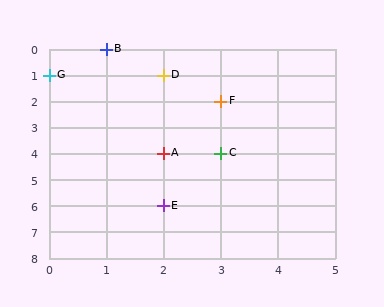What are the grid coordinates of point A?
Point A is at grid coordinates (2, 4).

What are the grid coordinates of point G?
Point G is at grid coordinates (0, 1).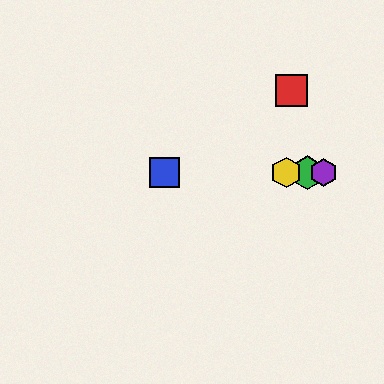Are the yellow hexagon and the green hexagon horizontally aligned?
Yes, both are at y≈173.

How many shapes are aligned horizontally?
4 shapes (the blue square, the green hexagon, the yellow hexagon, the purple hexagon) are aligned horizontally.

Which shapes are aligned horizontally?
The blue square, the green hexagon, the yellow hexagon, the purple hexagon are aligned horizontally.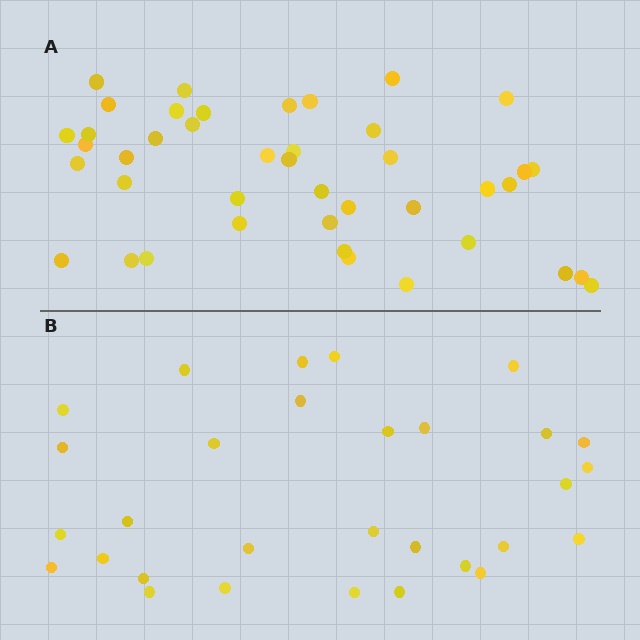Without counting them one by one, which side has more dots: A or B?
Region A (the top region) has more dots.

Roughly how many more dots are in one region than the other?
Region A has roughly 12 or so more dots than region B.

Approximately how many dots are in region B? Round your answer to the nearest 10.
About 30 dots.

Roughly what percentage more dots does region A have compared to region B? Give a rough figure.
About 40% more.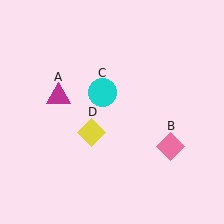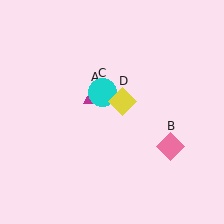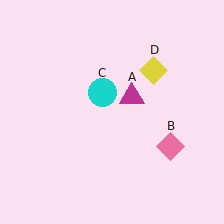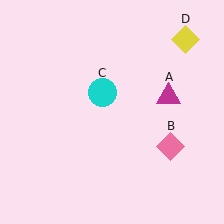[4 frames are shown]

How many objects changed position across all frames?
2 objects changed position: magenta triangle (object A), yellow diamond (object D).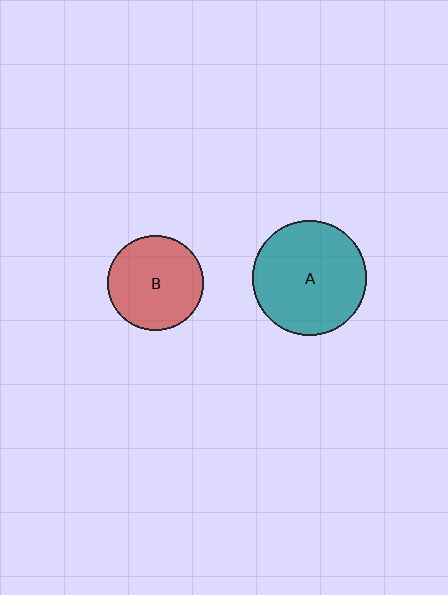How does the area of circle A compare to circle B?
Approximately 1.4 times.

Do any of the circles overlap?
No, none of the circles overlap.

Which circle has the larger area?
Circle A (teal).